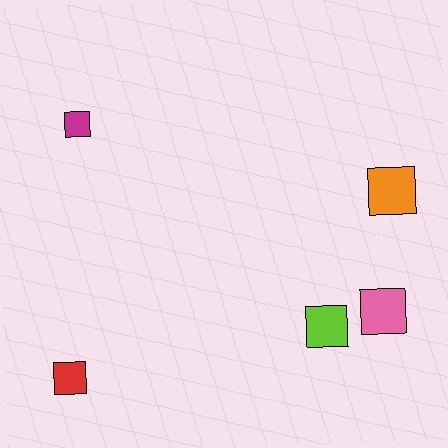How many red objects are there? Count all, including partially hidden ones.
There is 1 red object.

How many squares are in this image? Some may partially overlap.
There are 5 squares.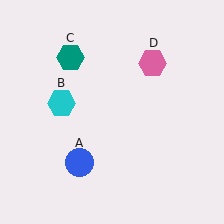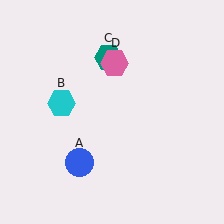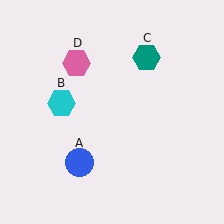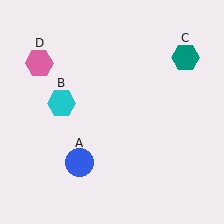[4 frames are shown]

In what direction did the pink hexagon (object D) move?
The pink hexagon (object D) moved left.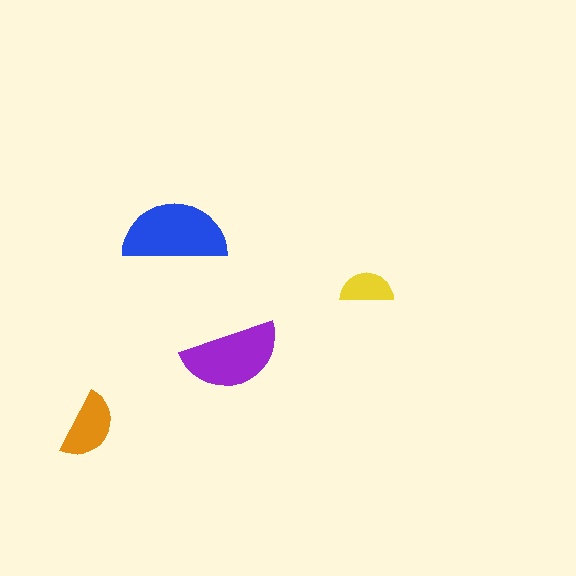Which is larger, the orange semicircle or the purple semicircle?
The purple one.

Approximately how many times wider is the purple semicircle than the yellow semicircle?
About 2 times wider.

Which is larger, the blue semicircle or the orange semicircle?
The blue one.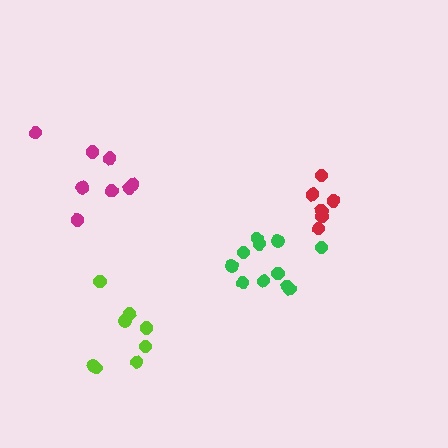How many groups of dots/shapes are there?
There are 4 groups.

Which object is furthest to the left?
The magenta cluster is leftmost.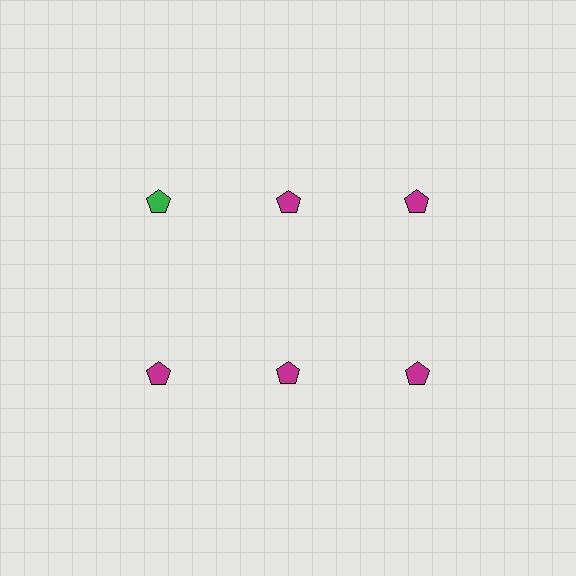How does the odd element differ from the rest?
It has a different color: green instead of magenta.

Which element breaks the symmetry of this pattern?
The green pentagon in the top row, leftmost column breaks the symmetry. All other shapes are magenta pentagons.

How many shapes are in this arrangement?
There are 6 shapes arranged in a grid pattern.